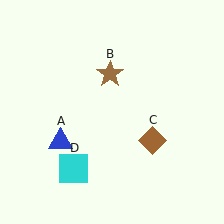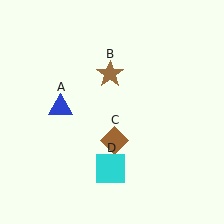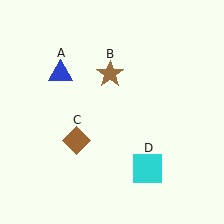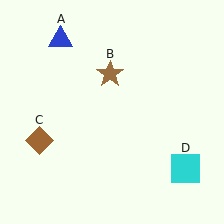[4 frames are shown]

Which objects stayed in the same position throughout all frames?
Brown star (object B) remained stationary.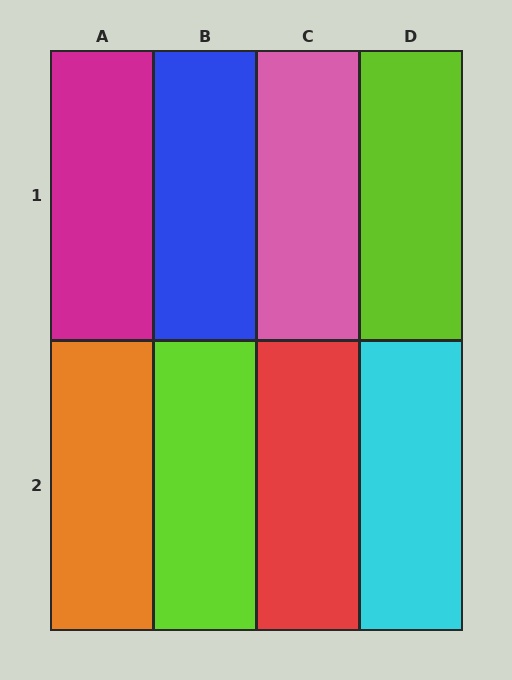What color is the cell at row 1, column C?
Pink.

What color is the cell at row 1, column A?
Magenta.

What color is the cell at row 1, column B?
Blue.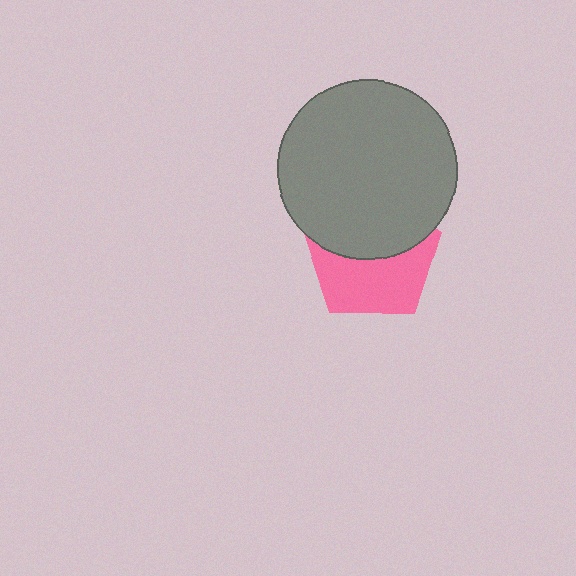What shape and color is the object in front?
The object in front is a gray circle.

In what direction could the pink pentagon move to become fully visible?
The pink pentagon could move down. That would shift it out from behind the gray circle entirely.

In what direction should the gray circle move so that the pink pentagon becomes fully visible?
The gray circle should move up. That is the shortest direction to clear the overlap and leave the pink pentagon fully visible.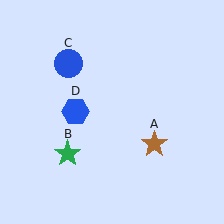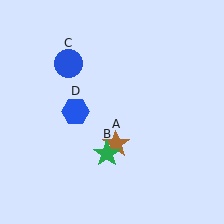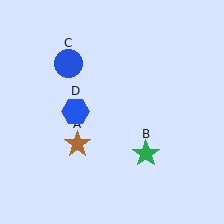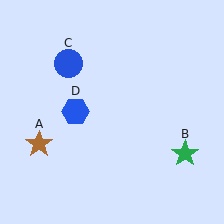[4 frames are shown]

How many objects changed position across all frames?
2 objects changed position: brown star (object A), green star (object B).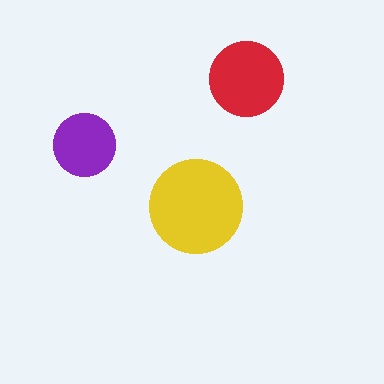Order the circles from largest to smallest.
the yellow one, the red one, the purple one.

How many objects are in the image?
There are 3 objects in the image.